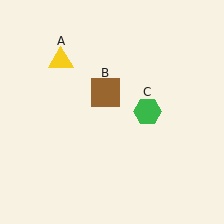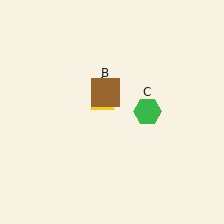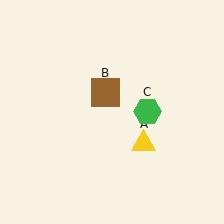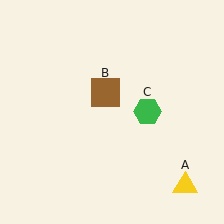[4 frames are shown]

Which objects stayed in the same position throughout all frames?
Brown square (object B) and green hexagon (object C) remained stationary.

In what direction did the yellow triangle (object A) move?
The yellow triangle (object A) moved down and to the right.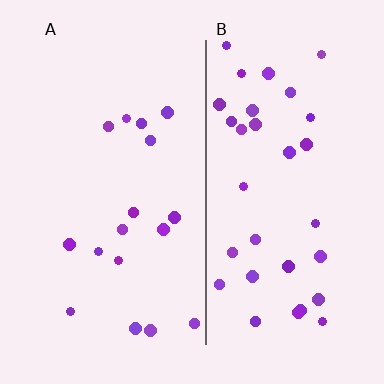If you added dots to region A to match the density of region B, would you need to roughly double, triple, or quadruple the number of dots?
Approximately double.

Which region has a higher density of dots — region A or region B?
B (the right).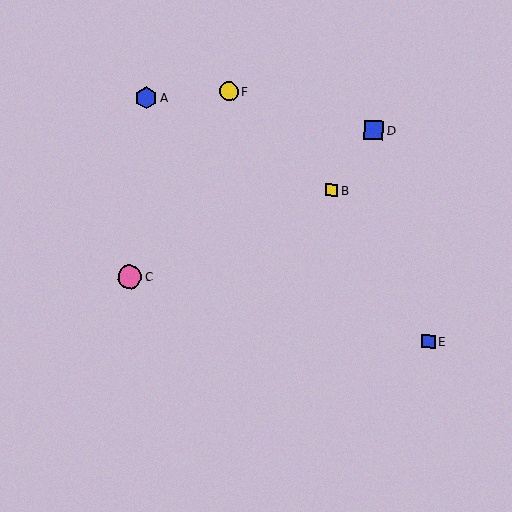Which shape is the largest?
The pink circle (labeled C) is the largest.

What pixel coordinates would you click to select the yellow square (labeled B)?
Click at (332, 190) to select the yellow square B.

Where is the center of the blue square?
The center of the blue square is at (374, 130).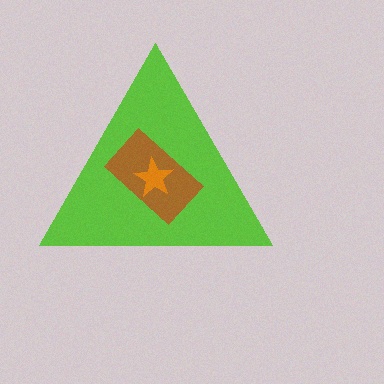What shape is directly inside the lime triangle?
The brown rectangle.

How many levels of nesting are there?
3.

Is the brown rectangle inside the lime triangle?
Yes.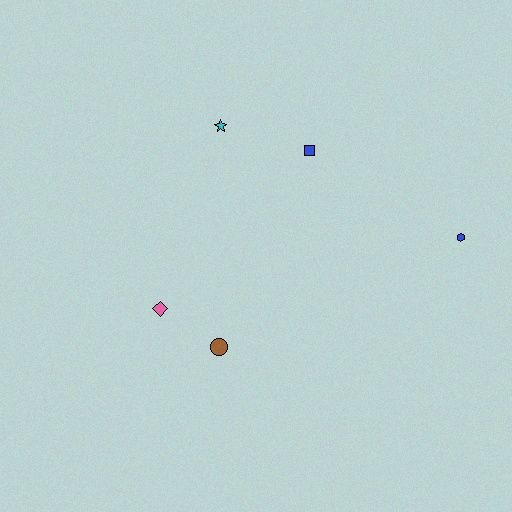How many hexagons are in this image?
There is 1 hexagon.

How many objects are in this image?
There are 5 objects.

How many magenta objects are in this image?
There are no magenta objects.